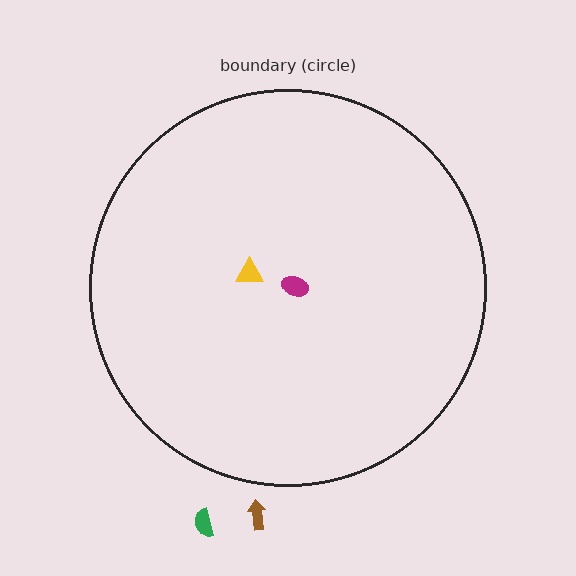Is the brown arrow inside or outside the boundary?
Outside.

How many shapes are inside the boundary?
2 inside, 2 outside.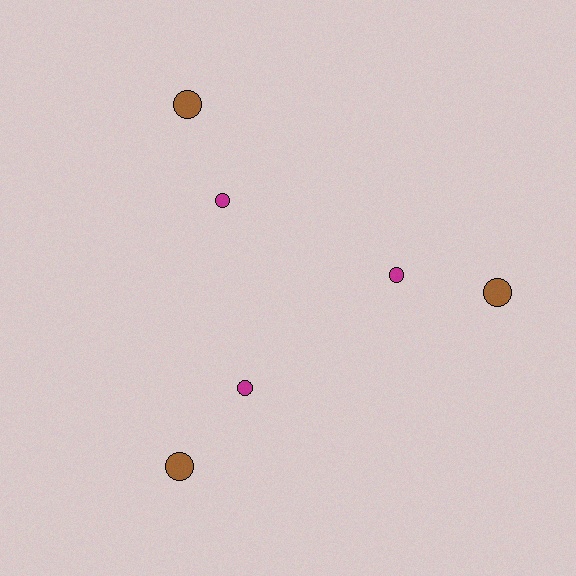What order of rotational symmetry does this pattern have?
This pattern has 3-fold rotational symmetry.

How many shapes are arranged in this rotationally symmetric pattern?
There are 6 shapes, arranged in 3 groups of 2.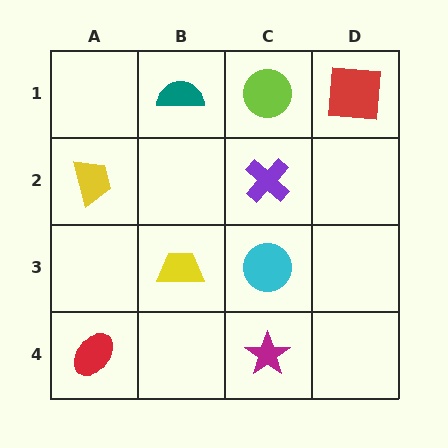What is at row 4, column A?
A red ellipse.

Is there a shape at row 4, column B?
No, that cell is empty.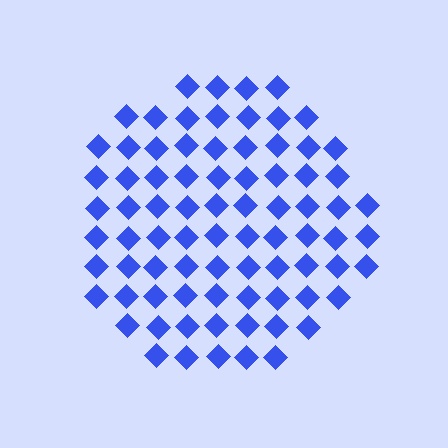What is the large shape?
The large shape is a circle.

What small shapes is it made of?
It is made of small diamonds.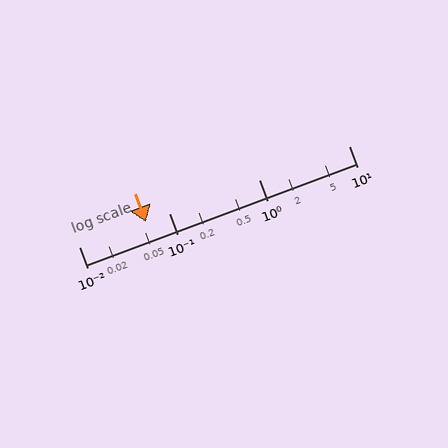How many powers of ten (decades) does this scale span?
The scale spans 3 decades, from 0.01 to 10.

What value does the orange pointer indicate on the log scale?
The pointer indicates approximately 0.055.